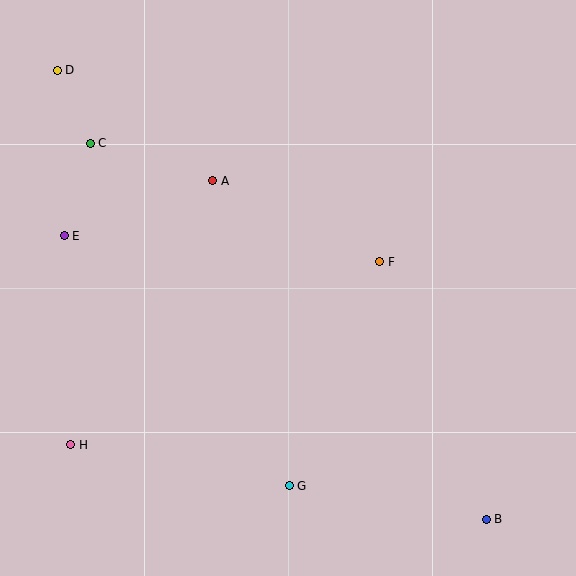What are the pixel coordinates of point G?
Point G is at (289, 486).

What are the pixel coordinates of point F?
Point F is at (380, 262).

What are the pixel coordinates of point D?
Point D is at (57, 70).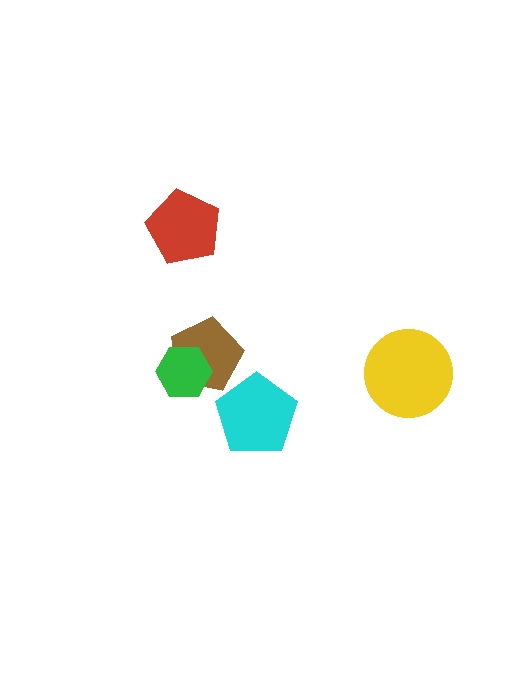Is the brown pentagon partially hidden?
Yes, it is partially covered by another shape.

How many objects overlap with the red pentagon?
0 objects overlap with the red pentagon.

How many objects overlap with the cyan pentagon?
0 objects overlap with the cyan pentagon.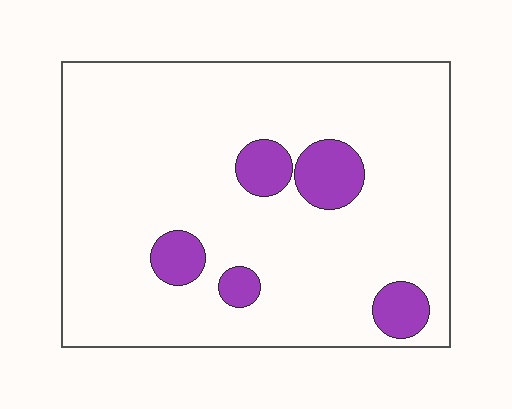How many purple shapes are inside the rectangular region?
5.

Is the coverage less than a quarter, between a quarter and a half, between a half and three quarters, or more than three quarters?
Less than a quarter.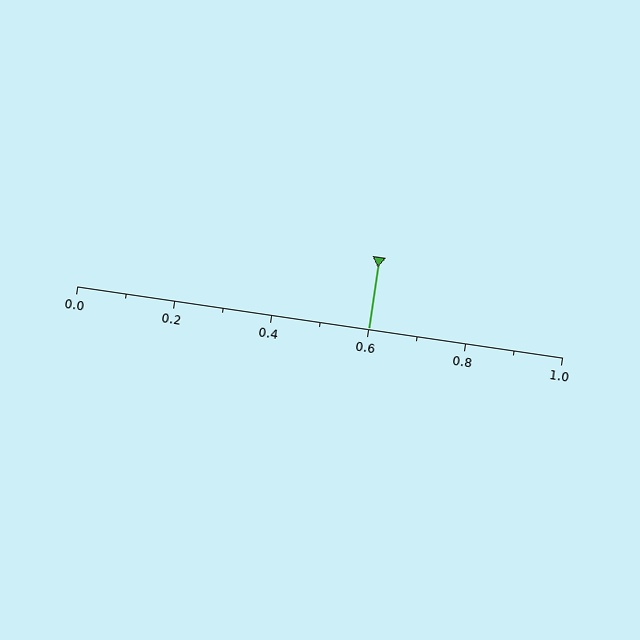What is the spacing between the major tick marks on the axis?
The major ticks are spaced 0.2 apart.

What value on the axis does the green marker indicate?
The marker indicates approximately 0.6.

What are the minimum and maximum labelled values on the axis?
The axis runs from 0.0 to 1.0.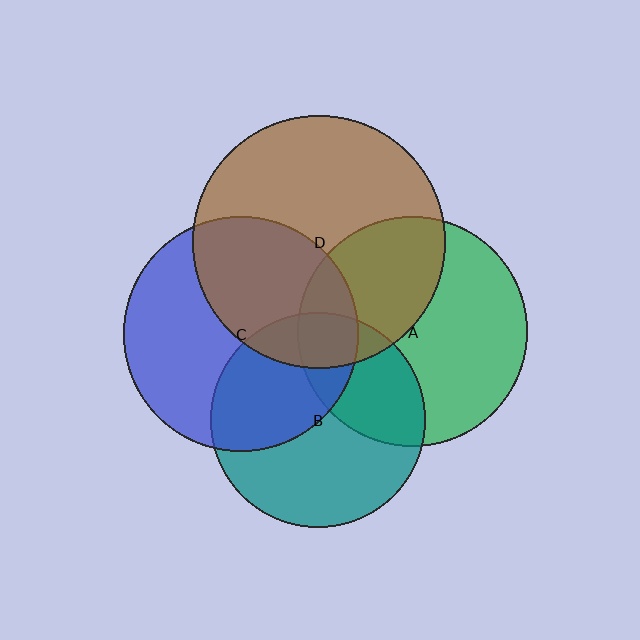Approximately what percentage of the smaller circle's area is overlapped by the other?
Approximately 35%.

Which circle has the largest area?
Circle D (brown).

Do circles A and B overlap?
Yes.